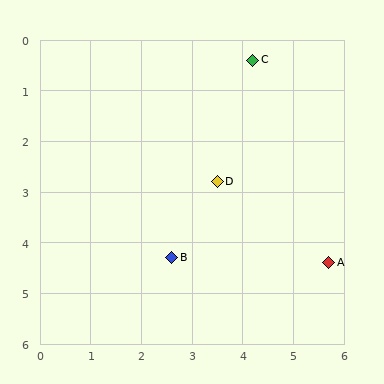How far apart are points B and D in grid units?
Points B and D are about 1.7 grid units apart.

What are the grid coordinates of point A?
Point A is at approximately (5.7, 4.4).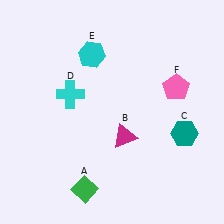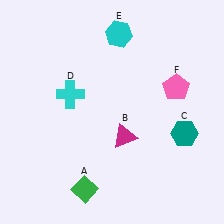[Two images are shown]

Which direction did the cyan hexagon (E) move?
The cyan hexagon (E) moved right.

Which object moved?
The cyan hexagon (E) moved right.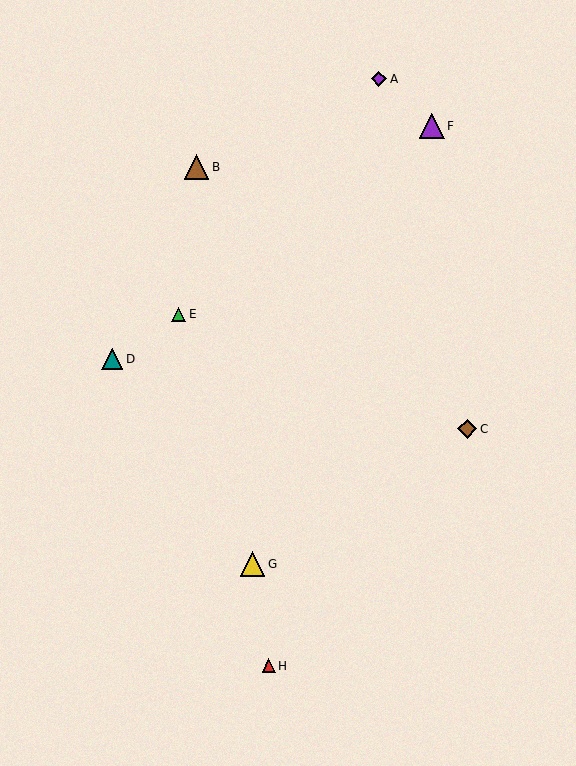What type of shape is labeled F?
Shape F is a purple triangle.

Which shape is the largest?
The brown triangle (labeled B) is the largest.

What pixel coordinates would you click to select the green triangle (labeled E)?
Click at (179, 314) to select the green triangle E.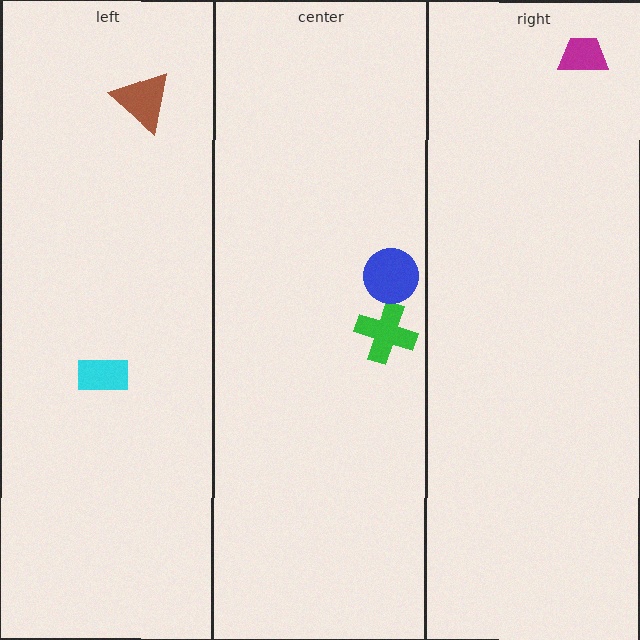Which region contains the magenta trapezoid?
The right region.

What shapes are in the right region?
The magenta trapezoid.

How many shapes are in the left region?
2.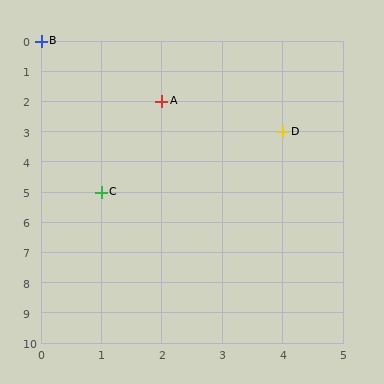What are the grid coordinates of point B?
Point B is at grid coordinates (0, 0).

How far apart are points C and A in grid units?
Points C and A are 1 column and 3 rows apart (about 3.2 grid units diagonally).